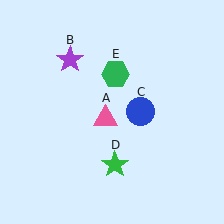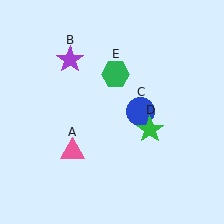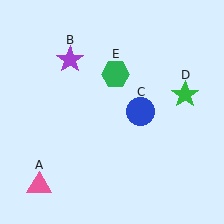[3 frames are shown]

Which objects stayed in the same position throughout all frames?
Purple star (object B) and blue circle (object C) and green hexagon (object E) remained stationary.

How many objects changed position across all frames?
2 objects changed position: pink triangle (object A), green star (object D).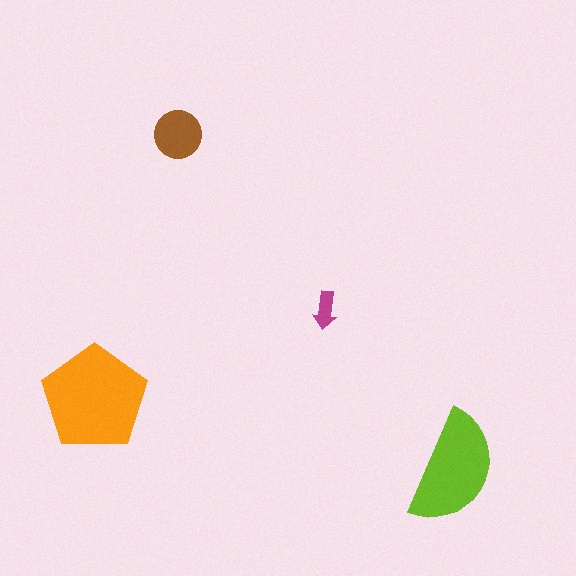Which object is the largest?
The orange pentagon.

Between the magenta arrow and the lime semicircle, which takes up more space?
The lime semicircle.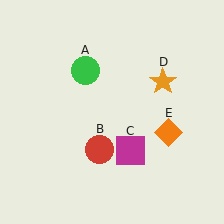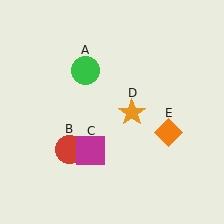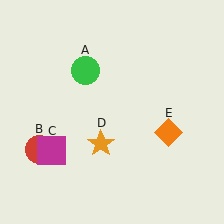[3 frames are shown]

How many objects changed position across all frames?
3 objects changed position: red circle (object B), magenta square (object C), orange star (object D).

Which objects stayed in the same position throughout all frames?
Green circle (object A) and orange diamond (object E) remained stationary.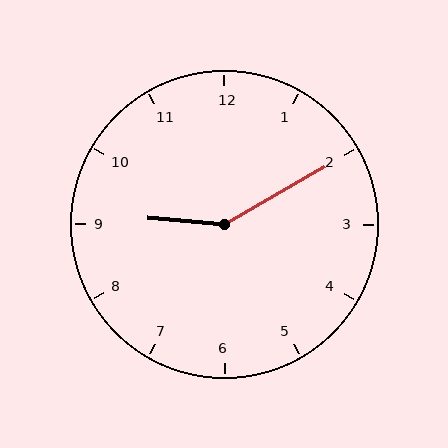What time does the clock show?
9:10.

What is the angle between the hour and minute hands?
Approximately 145 degrees.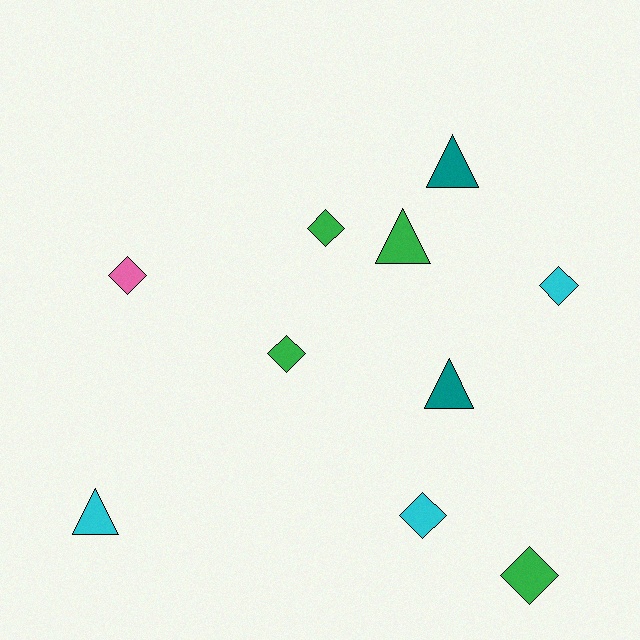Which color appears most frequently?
Green, with 4 objects.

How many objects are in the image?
There are 10 objects.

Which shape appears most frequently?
Diamond, with 6 objects.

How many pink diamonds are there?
There is 1 pink diamond.